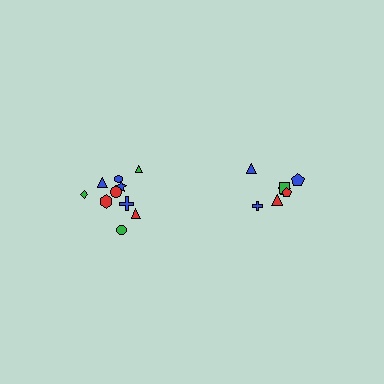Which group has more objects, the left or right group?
The left group.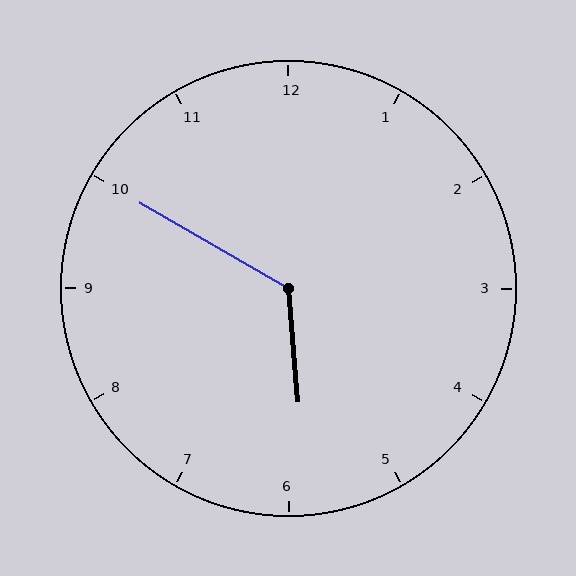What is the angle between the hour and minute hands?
Approximately 125 degrees.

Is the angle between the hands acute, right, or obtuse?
It is obtuse.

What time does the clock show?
5:50.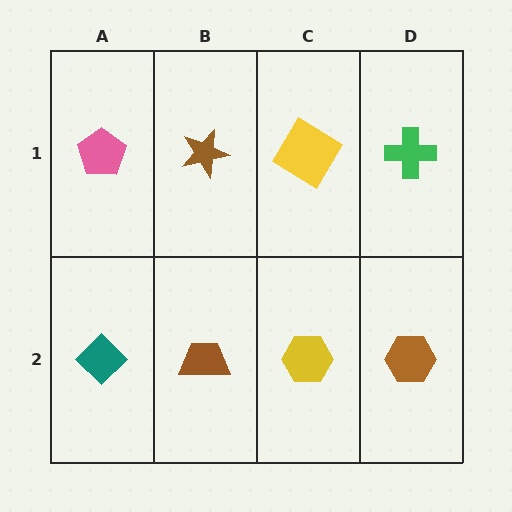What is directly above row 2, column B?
A brown star.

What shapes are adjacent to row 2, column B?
A brown star (row 1, column B), a teal diamond (row 2, column A), a yellow hexagon (row 2, column C).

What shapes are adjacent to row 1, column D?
A brown hexagon (row 2, column D), a yellow diamond (row 1, column C).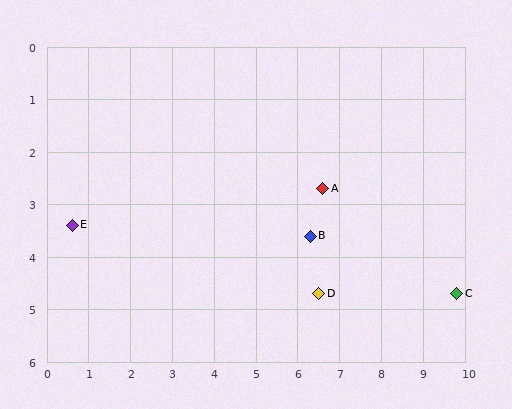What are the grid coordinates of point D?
Point D is at approximately (6.5, 4.7).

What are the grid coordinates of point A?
Point A is at approximately (6.6, 2.7).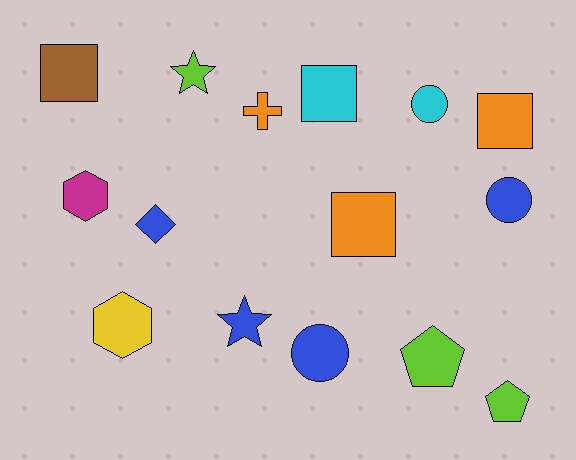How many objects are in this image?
There are 15 objects.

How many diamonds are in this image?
There is 1 diamond.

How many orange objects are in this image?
There are 3 orange objects.